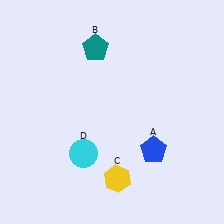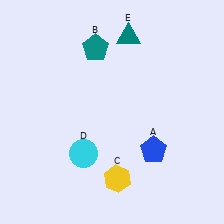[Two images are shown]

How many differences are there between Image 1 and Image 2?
There is 1 difference between the two images.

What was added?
A teal triangle (E) was added in Image 2.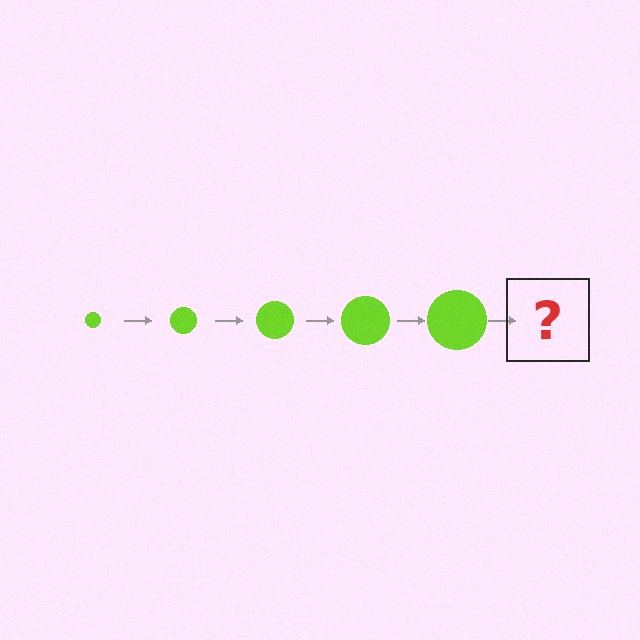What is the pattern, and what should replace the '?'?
The pattern is that the circle gets progressively larger each step. The '?' should be a lime circle, larger than the previous one.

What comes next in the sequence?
The next element should be a lime circle, larger than the previous one.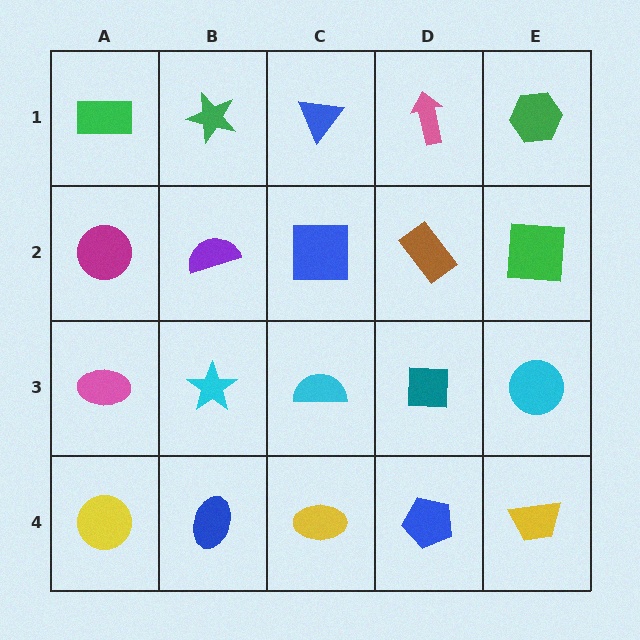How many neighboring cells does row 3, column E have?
3.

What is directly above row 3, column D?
A brown rectangle.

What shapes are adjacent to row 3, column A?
A magenta circle (row 2, column A), a yellow circle (row 4, column A), a cyan star (row 3, column B).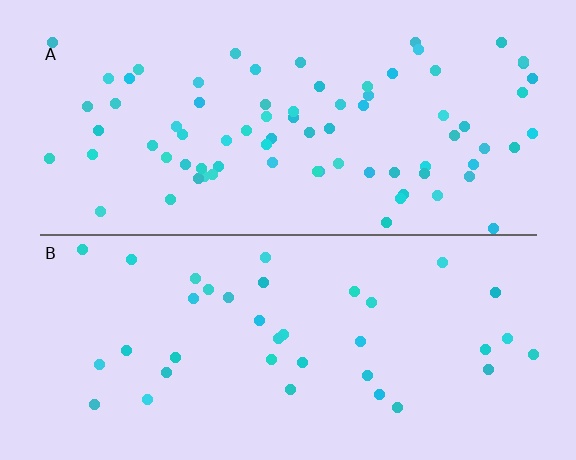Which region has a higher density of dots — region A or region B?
A (the top).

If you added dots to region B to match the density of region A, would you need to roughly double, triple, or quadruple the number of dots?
Approximately double.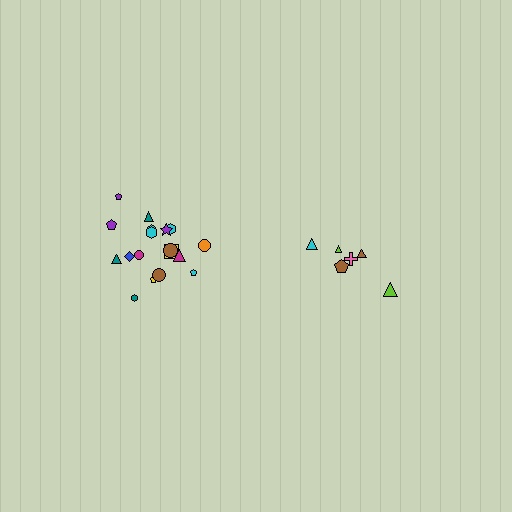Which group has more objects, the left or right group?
The left group.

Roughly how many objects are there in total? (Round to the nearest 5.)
Roughly 25 objects in total.